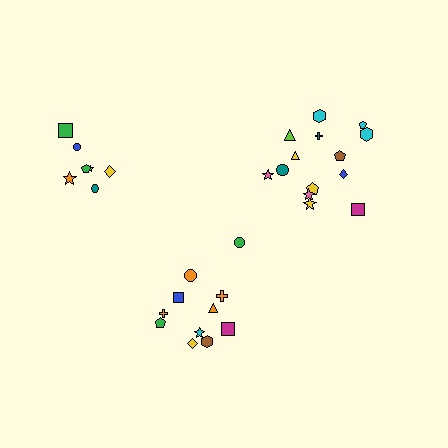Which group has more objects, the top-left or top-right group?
The top-right group.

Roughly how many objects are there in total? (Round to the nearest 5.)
Roughly 30 objects in total.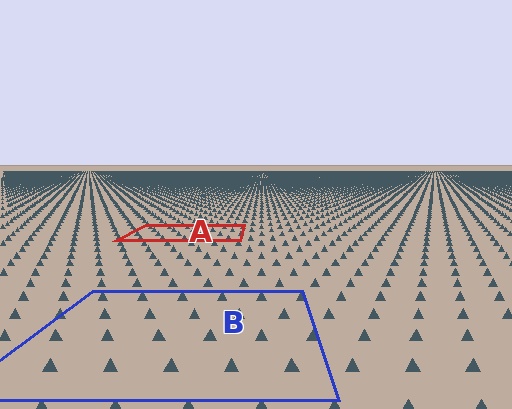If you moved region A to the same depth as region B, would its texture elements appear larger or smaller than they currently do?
They would appear larger. At a closer depth, the same texture elements are projected at a bigger on-screen size.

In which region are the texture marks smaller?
The texture marks are smaller in region A, because it is farther away.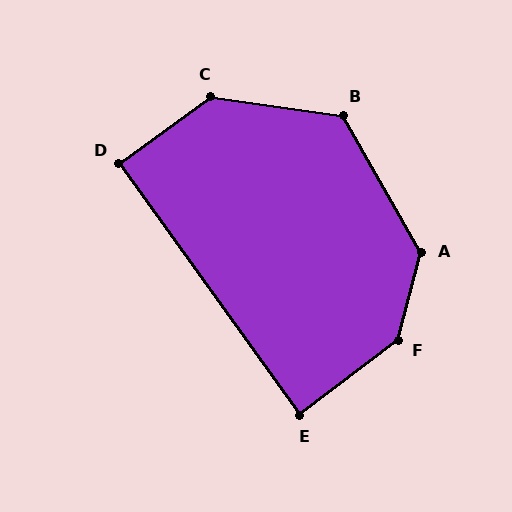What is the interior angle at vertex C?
Approximately 136 degrees (obtuse).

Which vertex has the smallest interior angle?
E, at approximately 88 degrees.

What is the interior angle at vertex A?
Approximately 136 degrees (obtuse).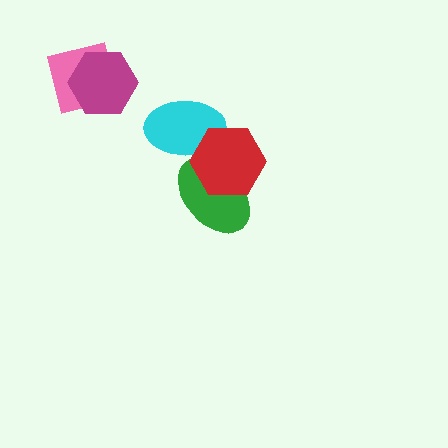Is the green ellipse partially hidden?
Yes, it is partially covered by another shape.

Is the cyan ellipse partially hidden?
Yes, it is partially covered by another shape.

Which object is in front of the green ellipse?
The red hexagon is in front of the green ellipse.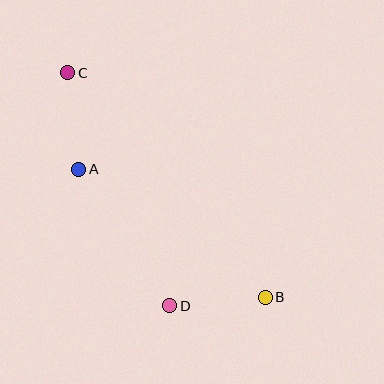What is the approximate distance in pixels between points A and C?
The distance between A and C is approximately 97 pixels.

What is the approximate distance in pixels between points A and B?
The distance between A and B is approximately 226 pixels.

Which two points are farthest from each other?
Points B and C are farthest from each other.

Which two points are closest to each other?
Points B and D are closest to each other.